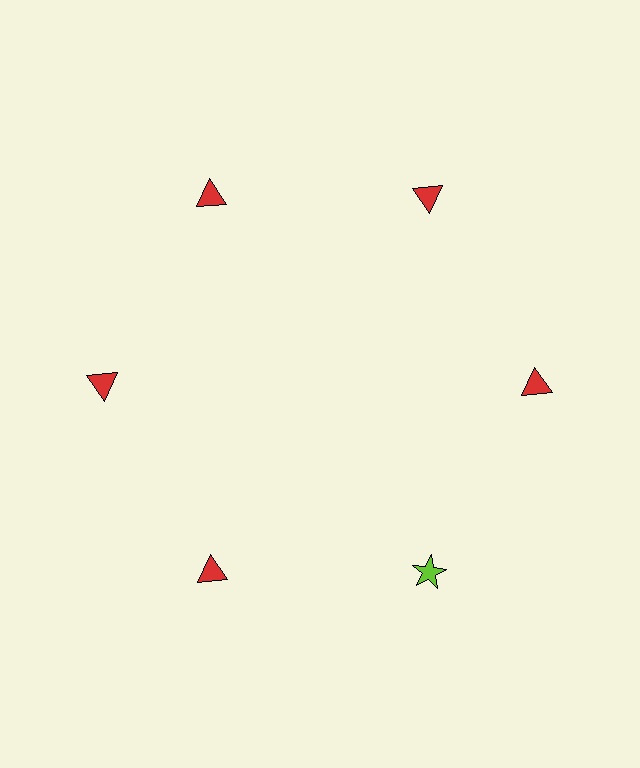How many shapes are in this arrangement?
There are 6 shapes arranged in a ring pattern.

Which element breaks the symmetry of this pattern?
The lime star at roughly the 5 o'clock position breaks the symmetry. All other shapes are red triangles.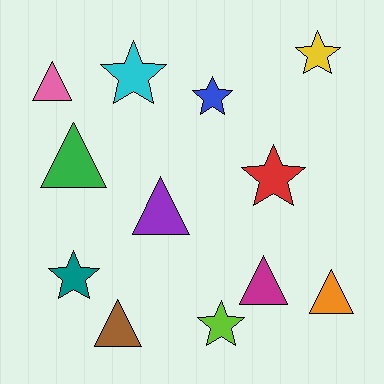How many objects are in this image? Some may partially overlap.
There are 12 objects.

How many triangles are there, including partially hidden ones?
There are 6 triangles.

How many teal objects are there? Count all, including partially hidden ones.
There is 1 teal object.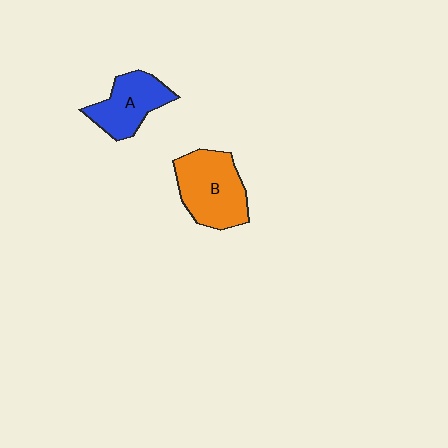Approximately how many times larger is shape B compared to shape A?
Approximately 1.3 times.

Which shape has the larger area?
Shape B (orange).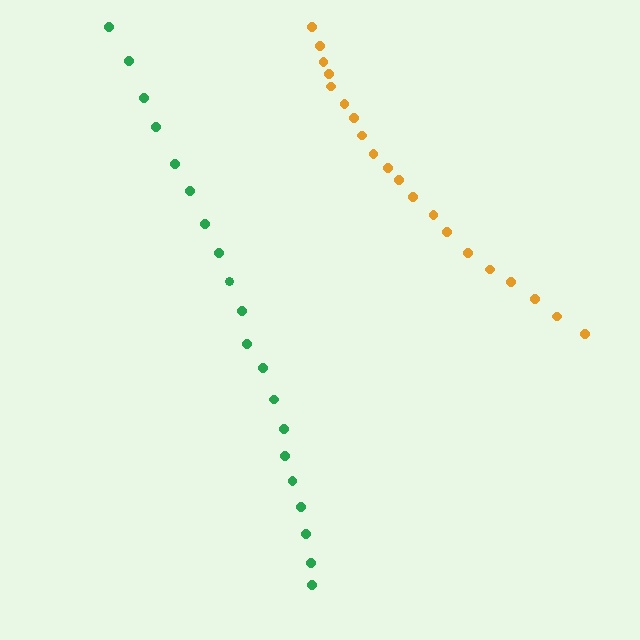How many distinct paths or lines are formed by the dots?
There are 2 distinct paths.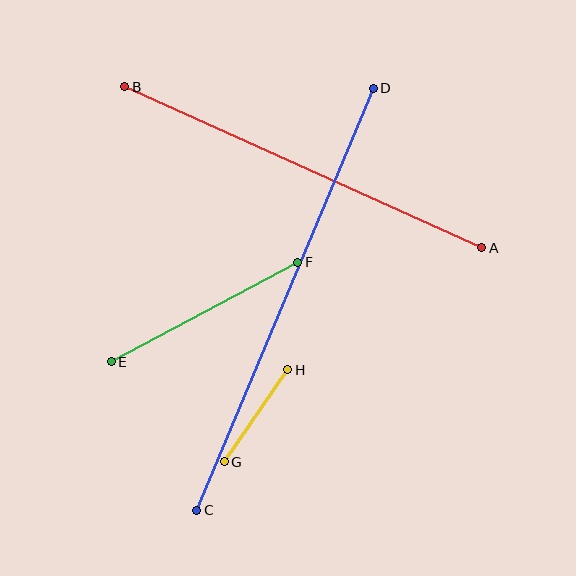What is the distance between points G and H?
The distance is approximately 112 pixels.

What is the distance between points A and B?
The distance is approximately 392 pixels.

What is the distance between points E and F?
The distance is approximately 211 pixels.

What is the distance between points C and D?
The distance is approximately 457 pixels.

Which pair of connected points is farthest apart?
Points C and D are farthest apart.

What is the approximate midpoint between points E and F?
The midpoint is at approximately (205, 312) pixels.